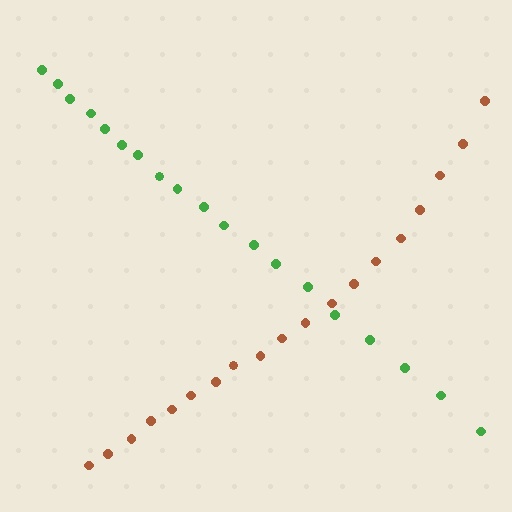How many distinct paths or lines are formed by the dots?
There are 2 distinct paths.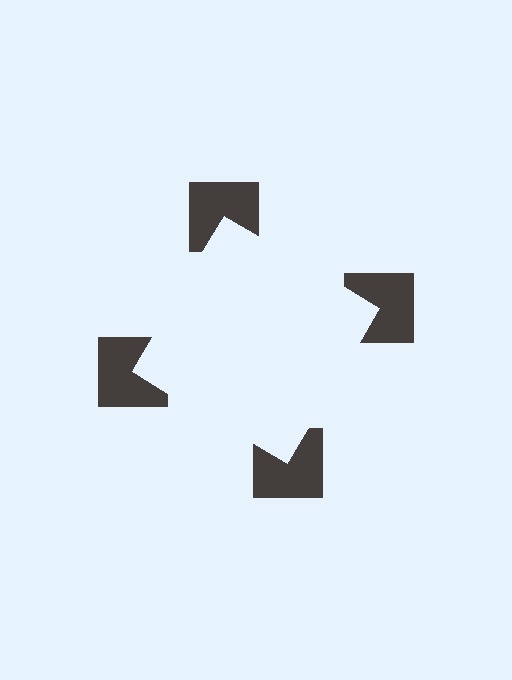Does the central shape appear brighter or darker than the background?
It typically appears slightly brighter than the background, even though no actual brightness change is drawn.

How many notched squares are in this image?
There are 4 — one at each vertex of the illusory square.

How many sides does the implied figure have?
4 sides.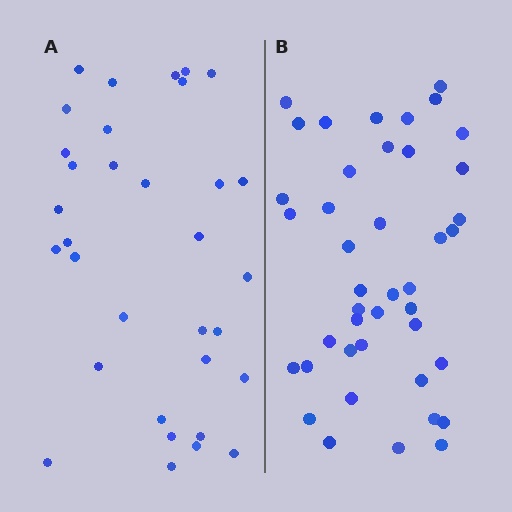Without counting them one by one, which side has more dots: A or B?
Region B (the right region) has more dots.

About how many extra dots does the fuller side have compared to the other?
Region B has roughly 8 or so more dots than region A.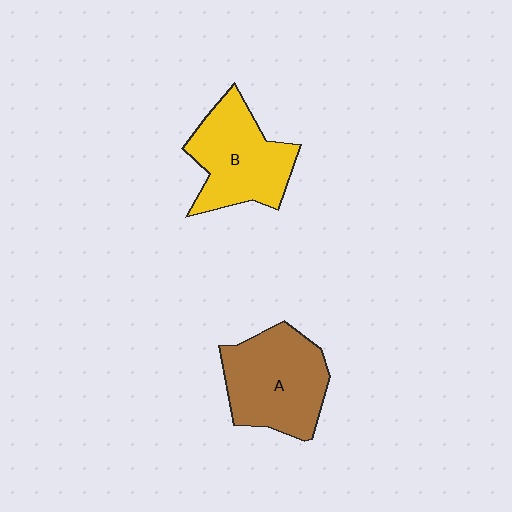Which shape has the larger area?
Shape A (brown).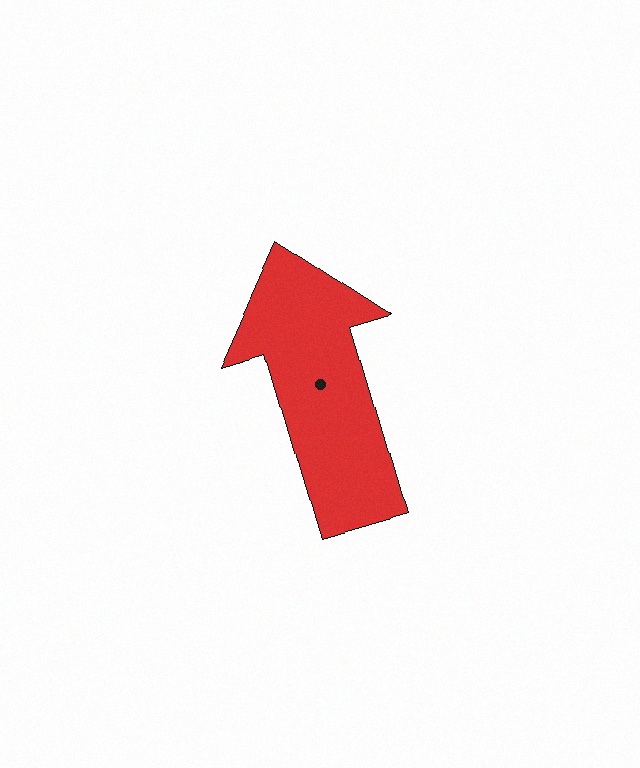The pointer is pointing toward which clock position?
Roughly 11 o'clock.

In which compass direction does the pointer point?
North.